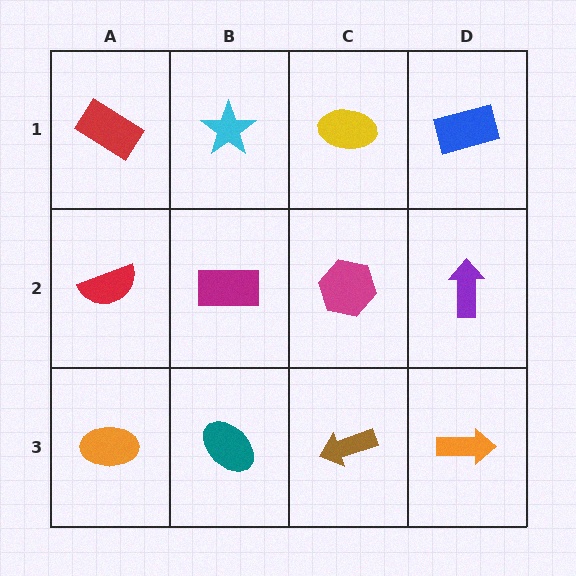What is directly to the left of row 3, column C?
A teal ellipse.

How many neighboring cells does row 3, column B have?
3.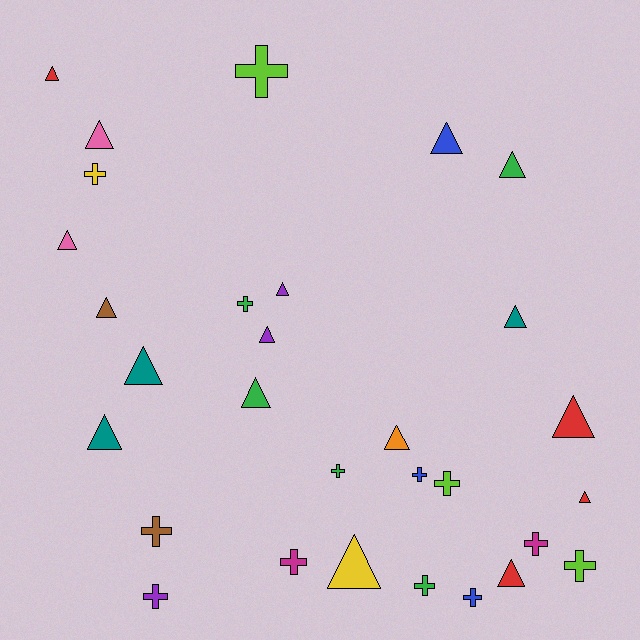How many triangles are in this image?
There are 17 triangles.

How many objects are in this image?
There are 30 objects.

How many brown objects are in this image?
There are 2 brown objects.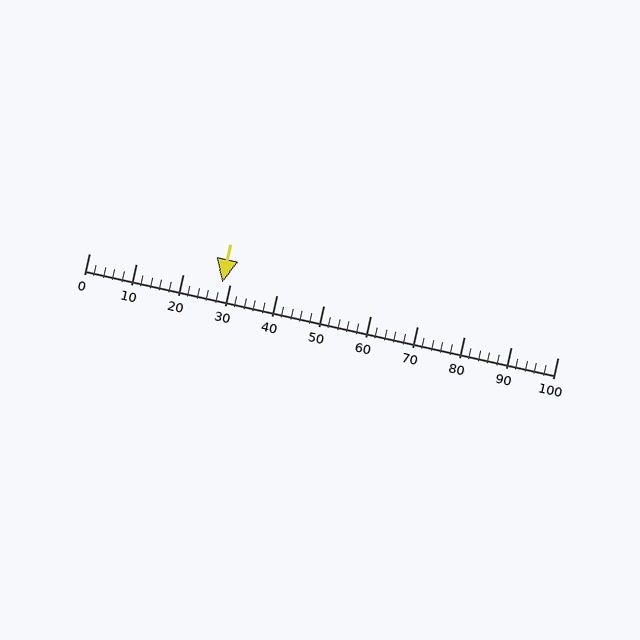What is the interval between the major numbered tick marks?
The major tick marks are spaced 10 units apart.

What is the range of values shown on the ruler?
The ruler shows values from 0 to 100.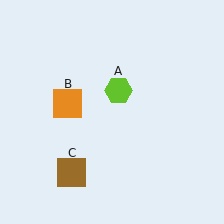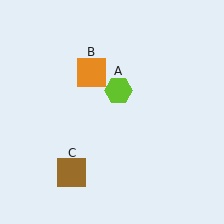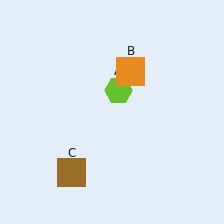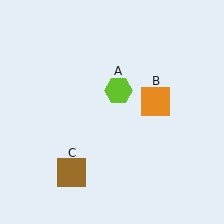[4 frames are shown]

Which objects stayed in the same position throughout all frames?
Lime hexagon (object A) and brown square (object C) remained stationary.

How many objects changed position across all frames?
1 object changed position: orange square (object B).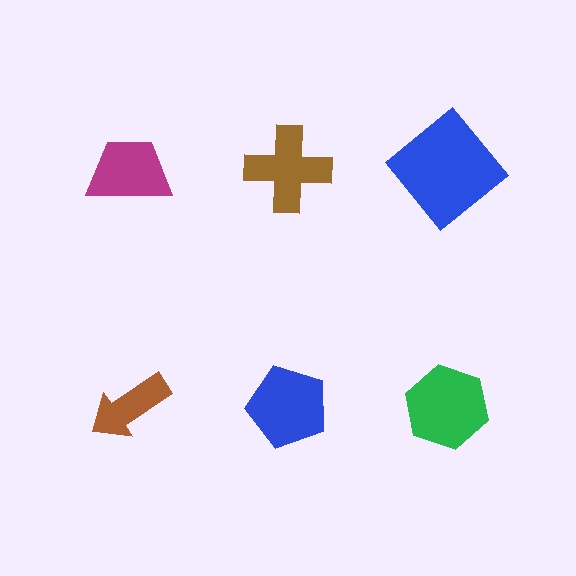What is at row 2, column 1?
A brown arrow.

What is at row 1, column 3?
A blue diamond.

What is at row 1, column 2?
A brown cross.